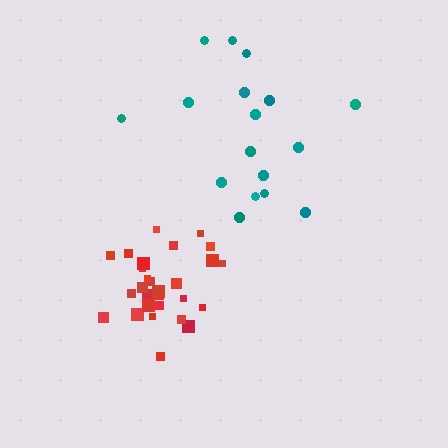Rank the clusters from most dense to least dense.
red, teal.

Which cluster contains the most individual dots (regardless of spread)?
Red (29).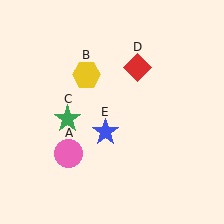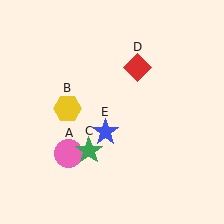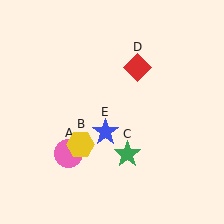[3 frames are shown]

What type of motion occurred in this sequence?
The yellow hexagon (object B), green star (object C) rotated counterclockwise around the center of the scene.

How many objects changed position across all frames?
2 objects changed position: yellow hexagon (object B), green star (object C).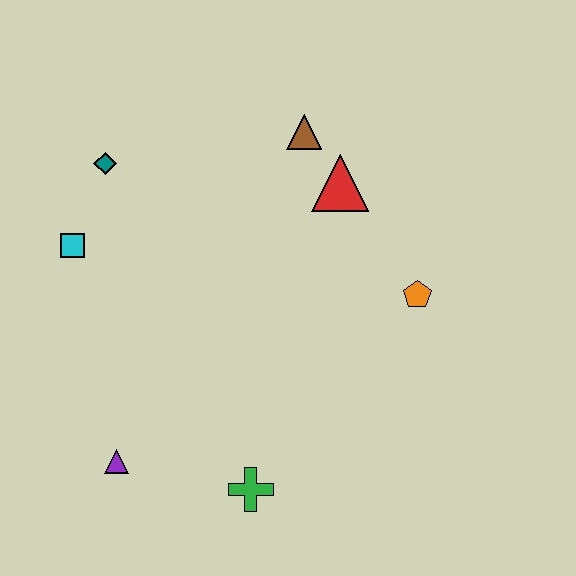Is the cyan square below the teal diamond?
Yes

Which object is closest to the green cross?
The purple triangle is closest to the green cross.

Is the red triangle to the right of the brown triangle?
Yes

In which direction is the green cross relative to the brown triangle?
The green cross is below the brown triangle.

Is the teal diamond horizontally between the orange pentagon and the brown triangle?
No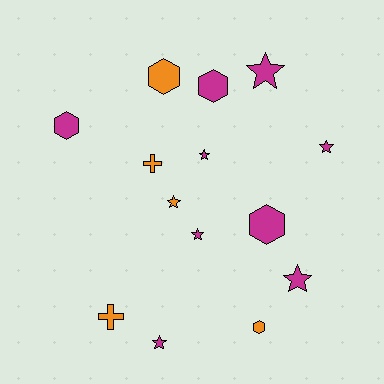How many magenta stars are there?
There are 6 magenta stars.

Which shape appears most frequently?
Star, with 7 objects.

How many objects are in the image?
There are 14 objects.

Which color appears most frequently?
Magenta, with 9 objects.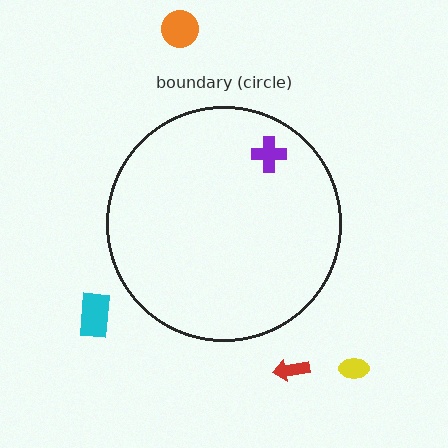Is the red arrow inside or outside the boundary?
Outside.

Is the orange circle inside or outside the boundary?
Outside.